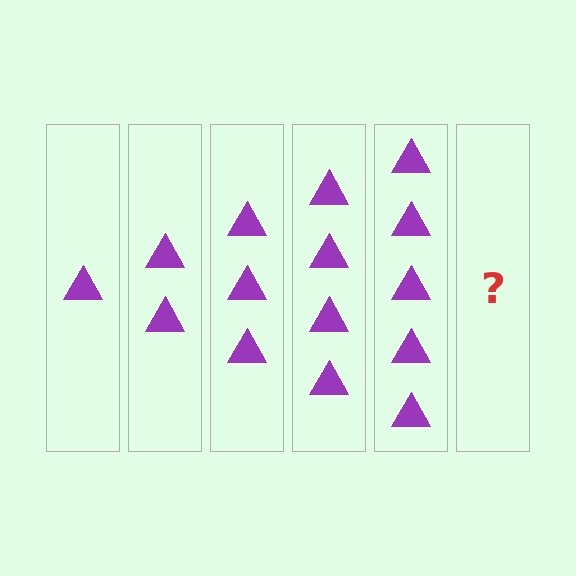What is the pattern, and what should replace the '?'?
The pattern is that each step adds one more triangle. The '?' should be 6 triangles.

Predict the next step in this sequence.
The next step is 6 triangles.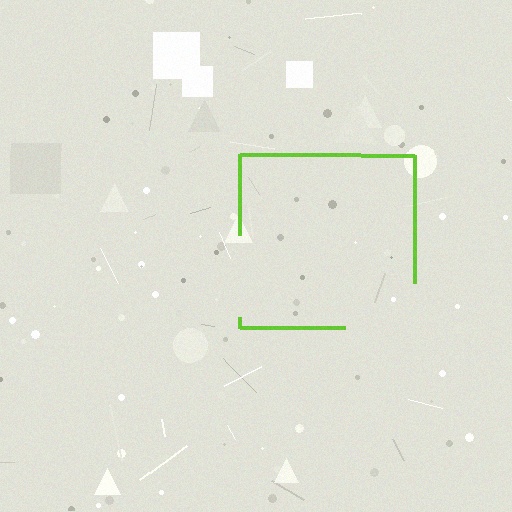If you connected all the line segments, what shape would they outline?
They would outline a square.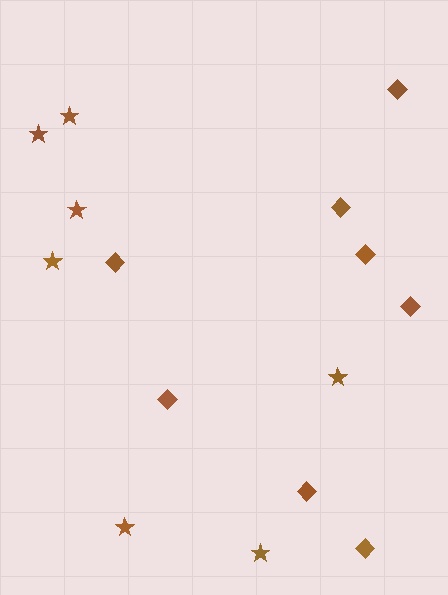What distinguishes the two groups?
There are 2 groups: one group of stars (7) and one group of diamonds (8).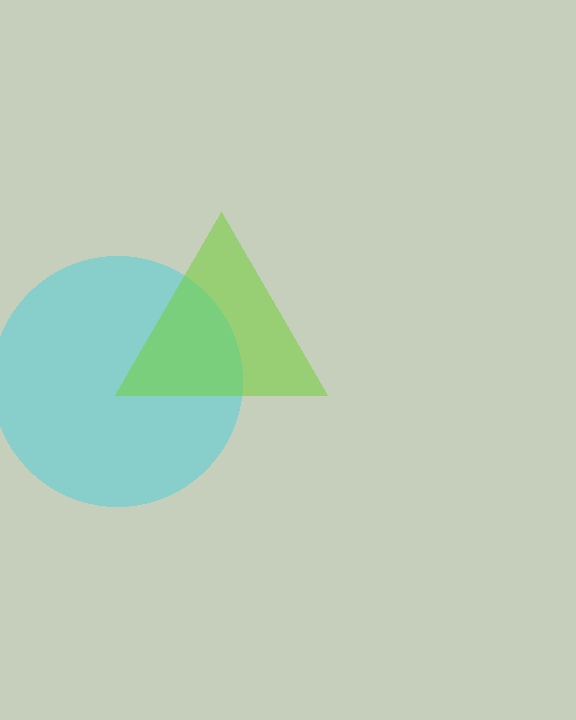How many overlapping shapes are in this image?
There are 2 overlapping shapes in the image.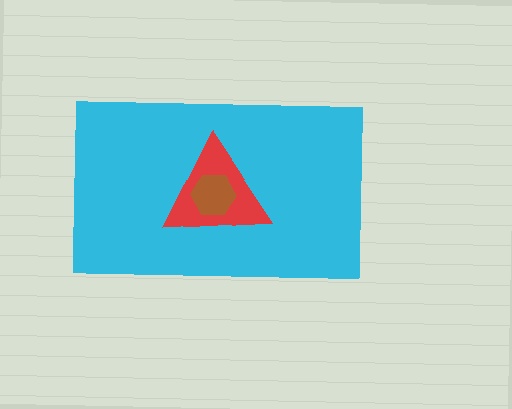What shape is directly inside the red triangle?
The brown hexagon.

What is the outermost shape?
The cyan rectangle.